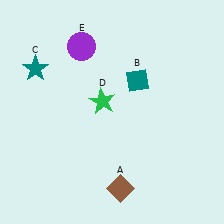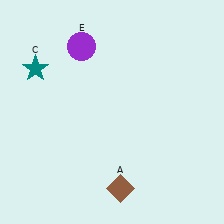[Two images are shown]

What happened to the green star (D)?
The green star (D) was removed in Image 2. It was in the top-left area of Image 1.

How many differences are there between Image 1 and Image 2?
There are 2 differences between the two images.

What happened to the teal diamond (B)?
The teal diamond (B) was removed in Image 2. It was in the top-right area of Image 1.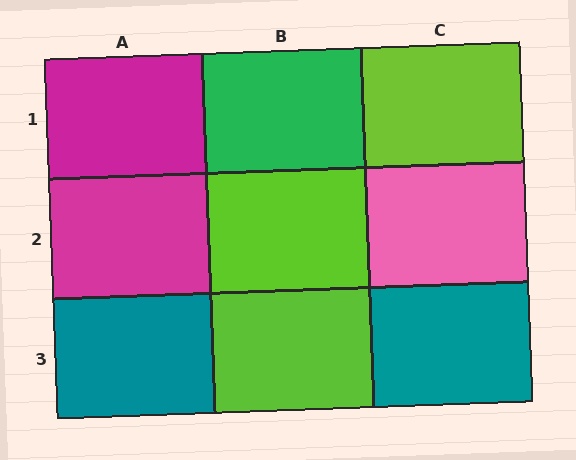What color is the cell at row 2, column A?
Magenta.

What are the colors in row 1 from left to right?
Magenta, green, lime.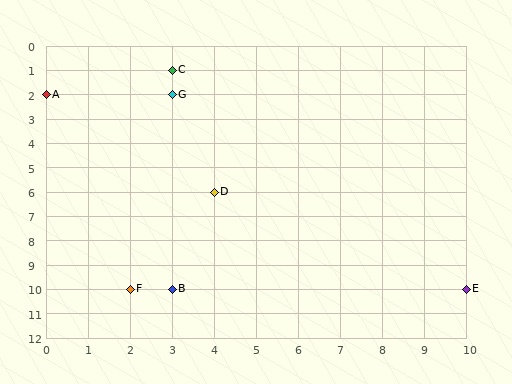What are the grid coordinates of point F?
Point F is at grid coordinates (2, 10).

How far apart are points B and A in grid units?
Points B and A are 3 columns and 8 rows apart (about 8.5 grid units diagonally).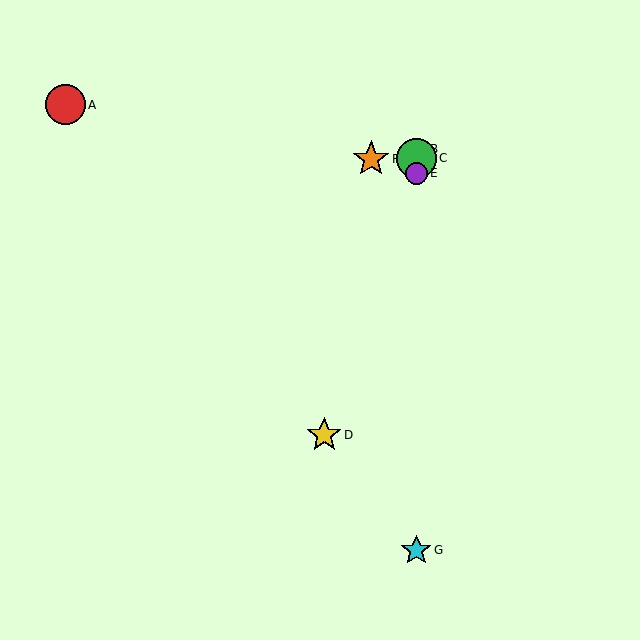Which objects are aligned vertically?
Objects B, C, E, G are aligned vertically.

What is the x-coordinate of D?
Object D is at x≈324.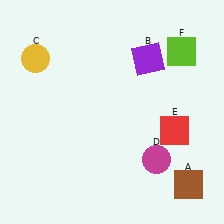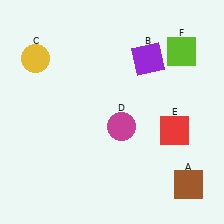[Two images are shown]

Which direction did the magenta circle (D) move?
The magenta circle (D) moved left.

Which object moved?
The magenta circle (D) moved left.